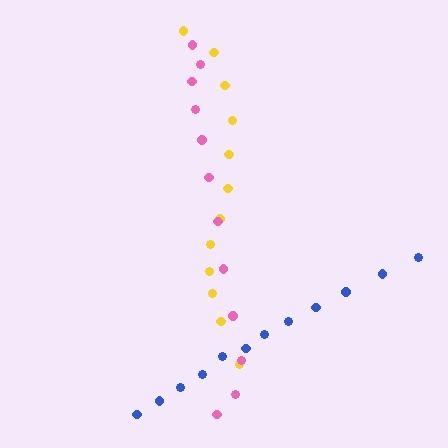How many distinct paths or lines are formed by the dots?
There are 3 distinct paths.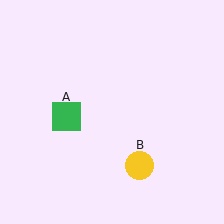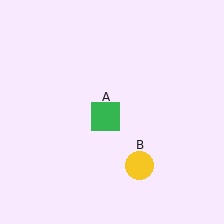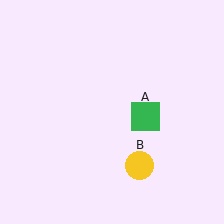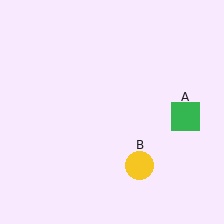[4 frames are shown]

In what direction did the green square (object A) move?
The green square (object A) moved right.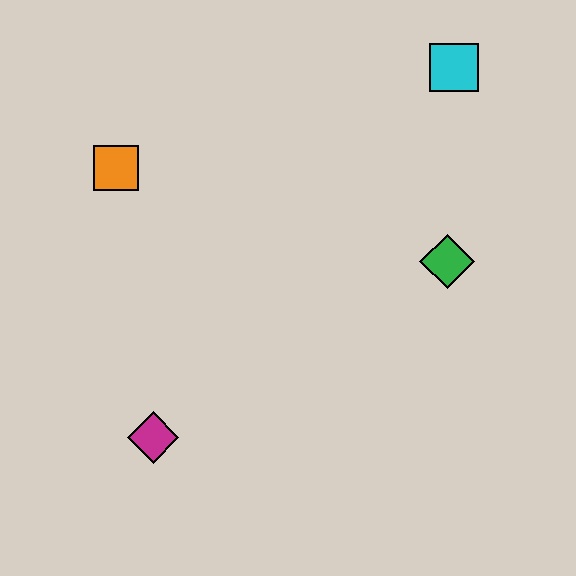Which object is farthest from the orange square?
The cyan square is farthest from the orange square.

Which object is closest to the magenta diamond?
The orange square is closest to the magenta diamond.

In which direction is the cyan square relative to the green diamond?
The cyan square is above the green diamond.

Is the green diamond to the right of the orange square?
Yes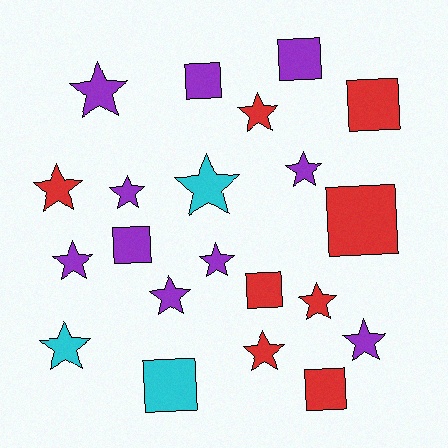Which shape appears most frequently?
Star, with 13 objects.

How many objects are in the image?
There are 21 objects.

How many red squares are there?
There are 4 red squares.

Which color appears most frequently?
Purple, with 10 objects.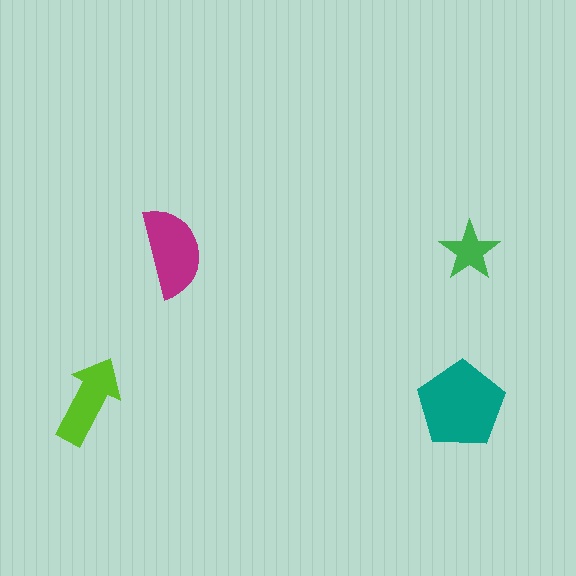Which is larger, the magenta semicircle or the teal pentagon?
The teal pentagon.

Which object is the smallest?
The green star.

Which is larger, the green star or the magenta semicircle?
The magenta semicircle.